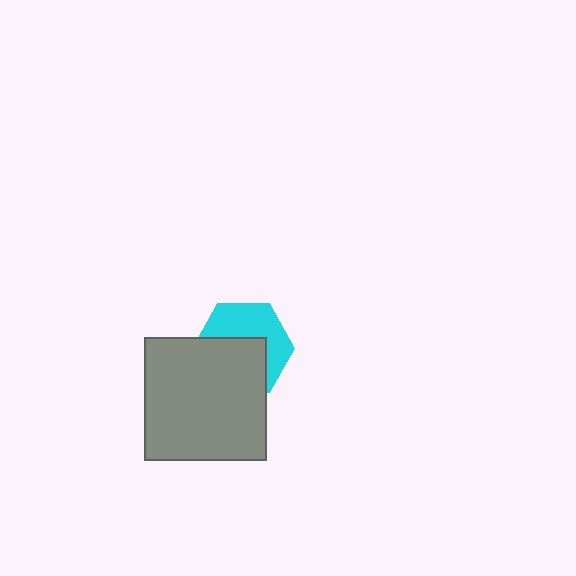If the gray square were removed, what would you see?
You would see the complete cyan hexagon.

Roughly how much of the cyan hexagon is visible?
About half of it is visible (roughly 48%).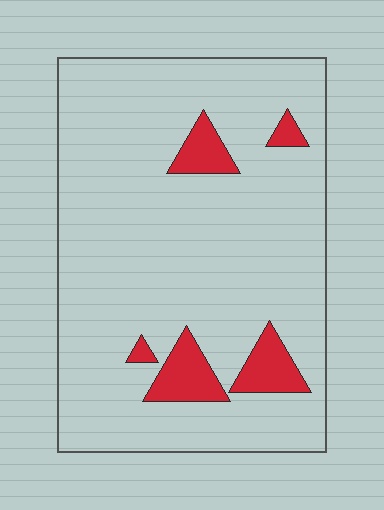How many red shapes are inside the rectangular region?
5.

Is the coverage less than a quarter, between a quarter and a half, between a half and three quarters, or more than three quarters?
Less than a quarter.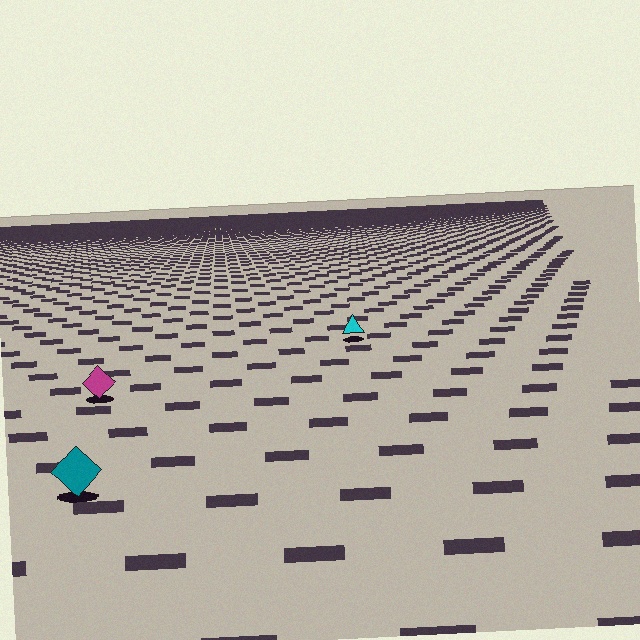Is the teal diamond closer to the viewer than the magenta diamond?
Yes. The teal diamond is closer — you can tell from the texture gradient: the ground texture is coarser near it.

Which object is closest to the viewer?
The teal diamond is closest. The texture marks near it are larger and more spread out.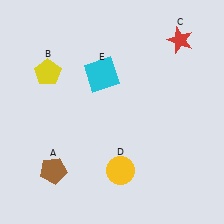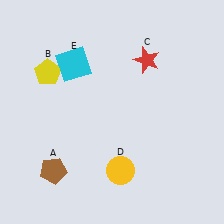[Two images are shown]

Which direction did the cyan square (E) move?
The cyan square (E) moved left.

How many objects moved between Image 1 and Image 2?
2 objects moved between the two images.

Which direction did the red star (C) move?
The red star (C) moved left.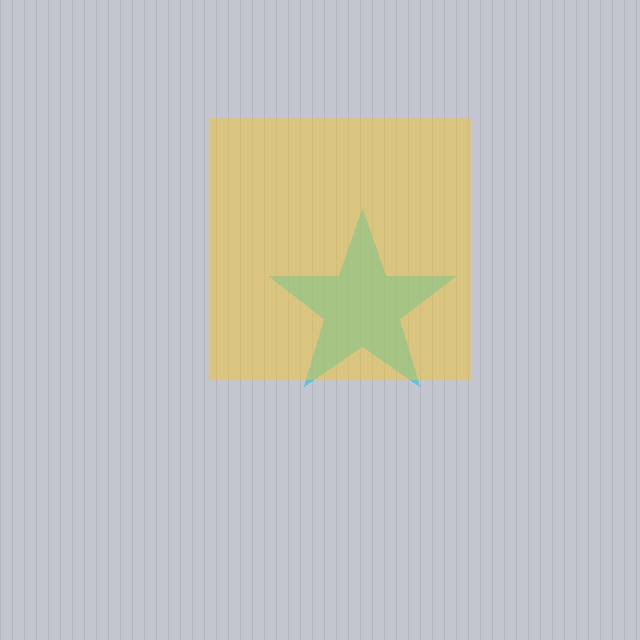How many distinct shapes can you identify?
There are 2 distinct shapes: a cyan star, a yellow square.